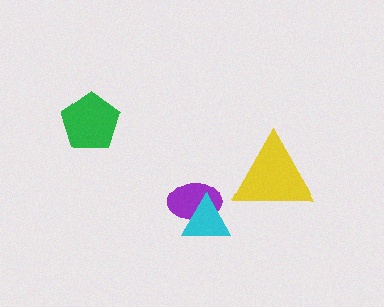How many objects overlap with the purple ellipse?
1 object overlaps with the purple ellipse.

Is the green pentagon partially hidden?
No, no other shape covers it.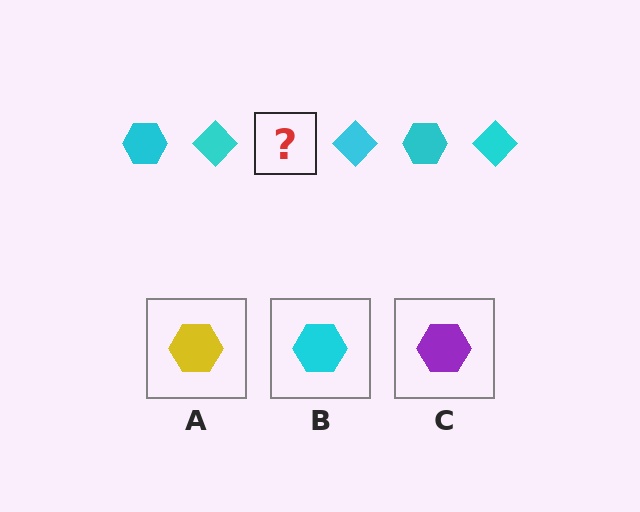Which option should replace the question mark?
Option B.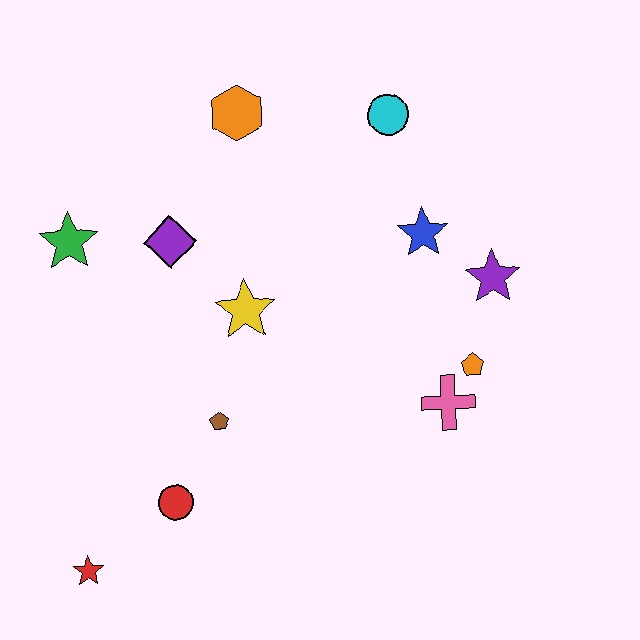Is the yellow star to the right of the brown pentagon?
Yes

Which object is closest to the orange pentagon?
The pink cross is closest to the orange pentagon.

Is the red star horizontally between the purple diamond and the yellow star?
No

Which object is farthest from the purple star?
The red star is farthest from the purple star.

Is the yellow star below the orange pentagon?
No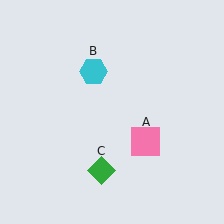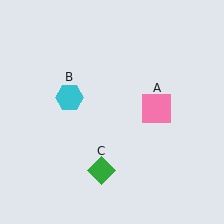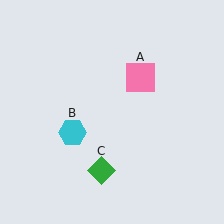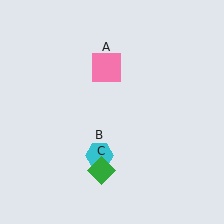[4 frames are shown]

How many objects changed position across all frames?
2 objects changed position: pink square (object A), cyan hexagon (object B).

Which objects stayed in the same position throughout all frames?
Green diamond (object C) remained stationary.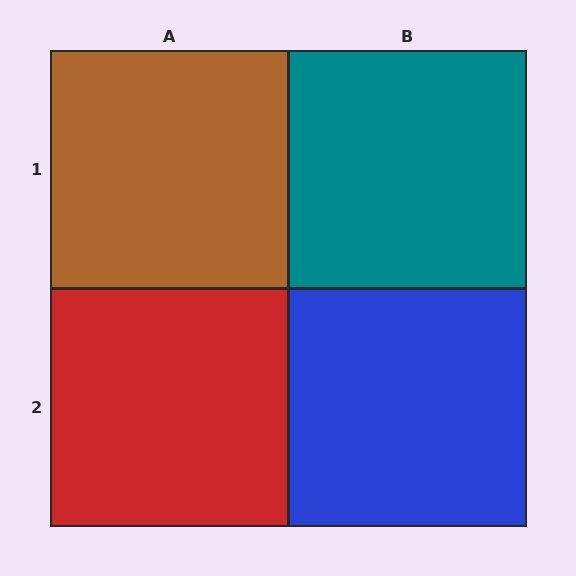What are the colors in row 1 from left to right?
Brown, teal.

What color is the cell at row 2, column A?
Red.